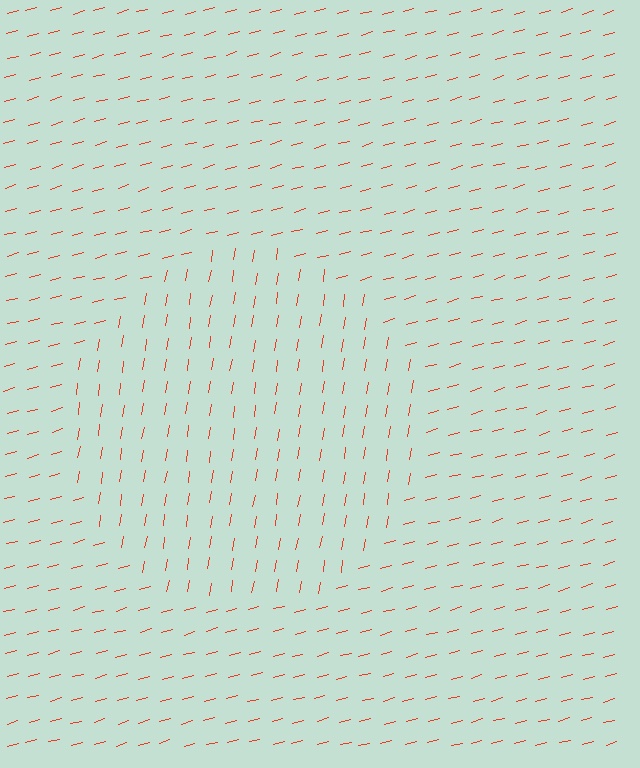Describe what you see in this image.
The image is filled with small red line segments. A circle region in the image has lines oriented differently from the surrounding lines, creating a visible texture boundary.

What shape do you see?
I see a circle.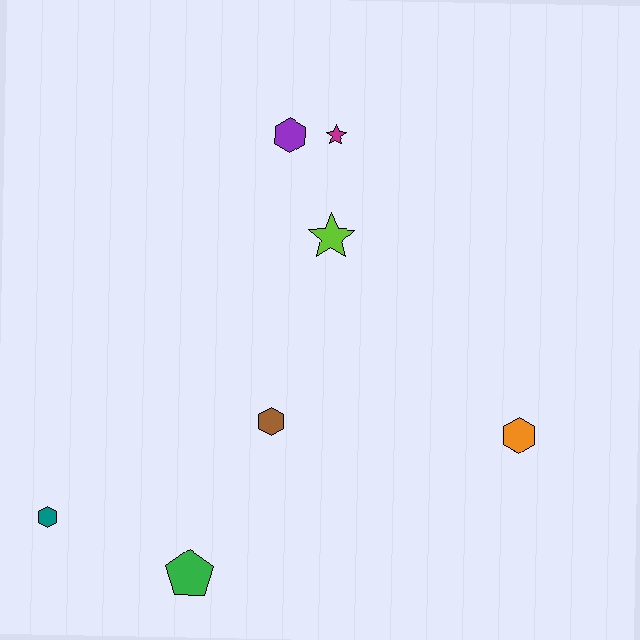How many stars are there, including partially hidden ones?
There are 2 stars.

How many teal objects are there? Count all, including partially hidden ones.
There is 1 teal object.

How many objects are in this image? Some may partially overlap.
There are 7 objects.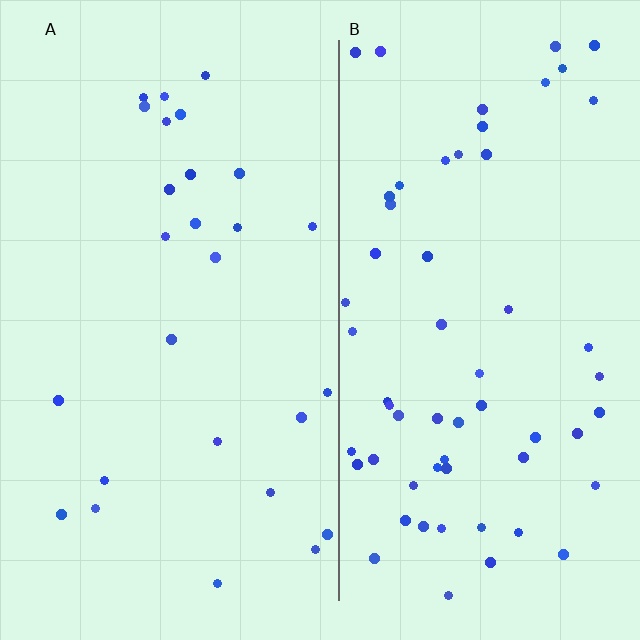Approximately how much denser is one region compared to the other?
Approximately 2.3× — region B over region A.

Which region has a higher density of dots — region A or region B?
B (the right).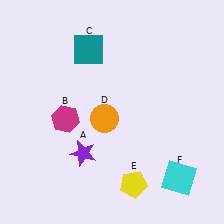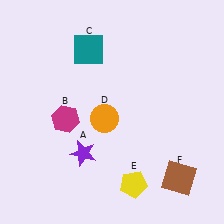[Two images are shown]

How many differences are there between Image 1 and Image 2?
There is 1 difference between the two images.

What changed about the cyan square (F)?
In Image 1, F is cyan. In Image 2, it changed to brown.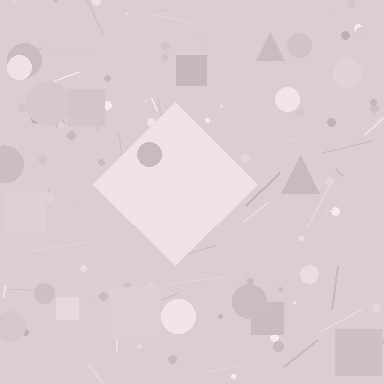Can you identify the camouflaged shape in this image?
The camouflaged shape is a diamond.